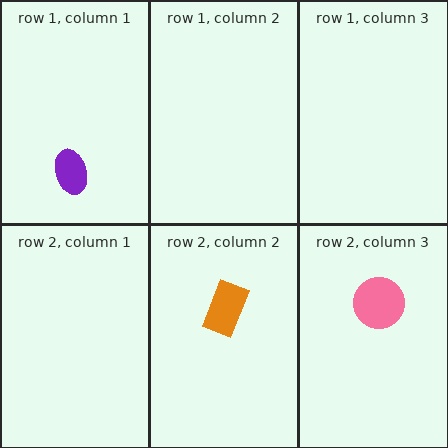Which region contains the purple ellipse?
The row 1, column 1 region.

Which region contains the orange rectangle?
The row 2, column 2 region.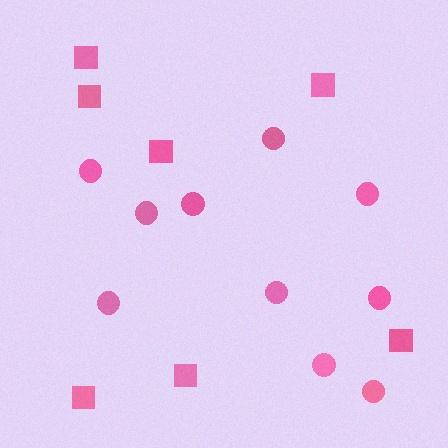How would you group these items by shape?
There are 2 groups: one group of circles (10) and one group of squares (7).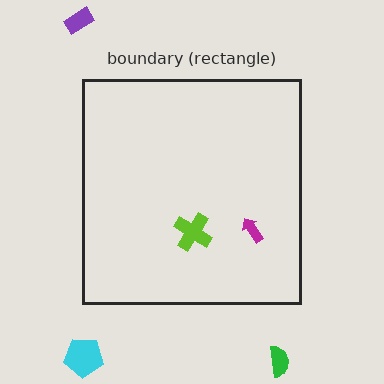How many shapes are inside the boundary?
2 inside, 3 outside.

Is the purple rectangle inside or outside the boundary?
Outside.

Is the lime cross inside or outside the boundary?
Inside.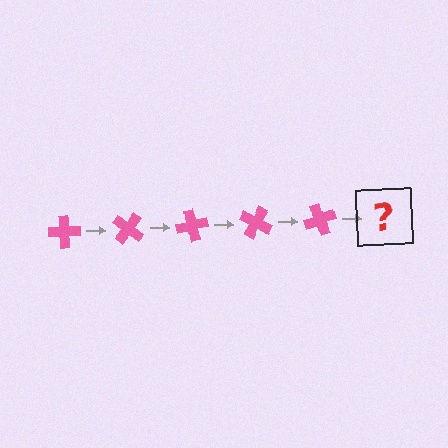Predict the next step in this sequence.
The next step is a pink cross rotated 200 degrees.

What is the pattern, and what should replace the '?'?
The pattern is that the cross rotates 40 degrees each step. The '?' should be a pink cross rotated 200 degrees.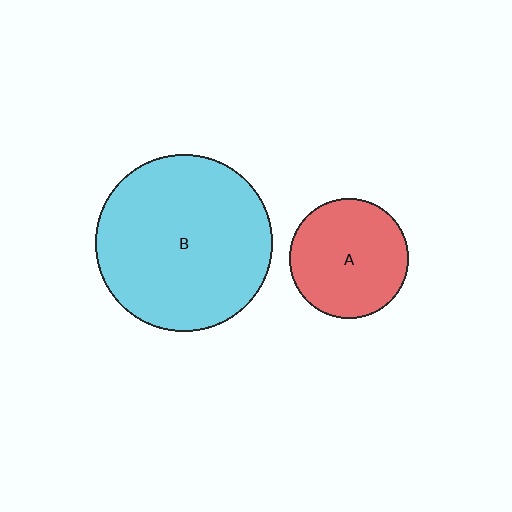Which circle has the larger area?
Circle B (cyan).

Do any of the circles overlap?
No, none of the circles overlap.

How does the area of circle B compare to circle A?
Approximately 2.2 times.